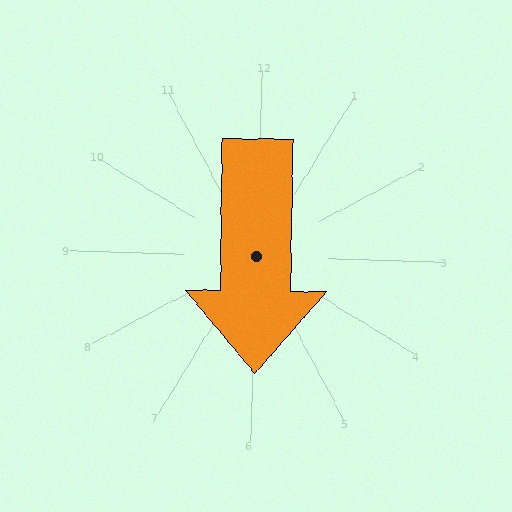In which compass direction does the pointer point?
South.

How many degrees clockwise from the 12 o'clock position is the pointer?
Approximately 179 degrees.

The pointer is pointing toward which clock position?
Roughly 6 o'clock.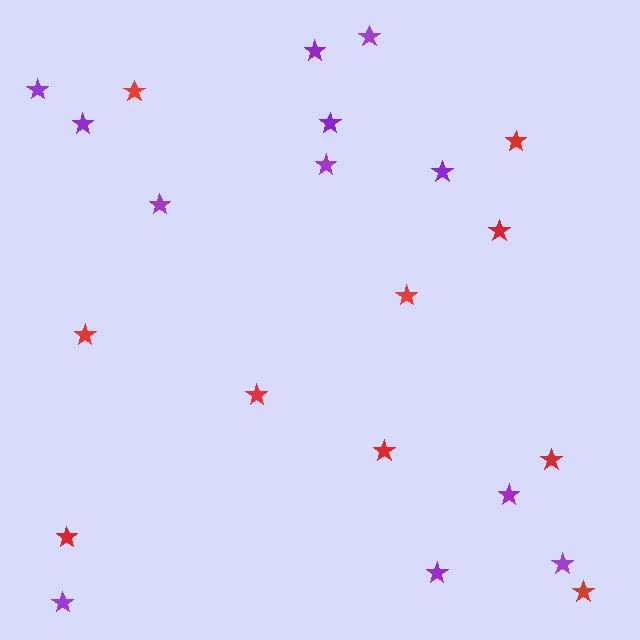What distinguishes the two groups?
There are 2 groups: one group of red stars (10) and one group of purple stars (12).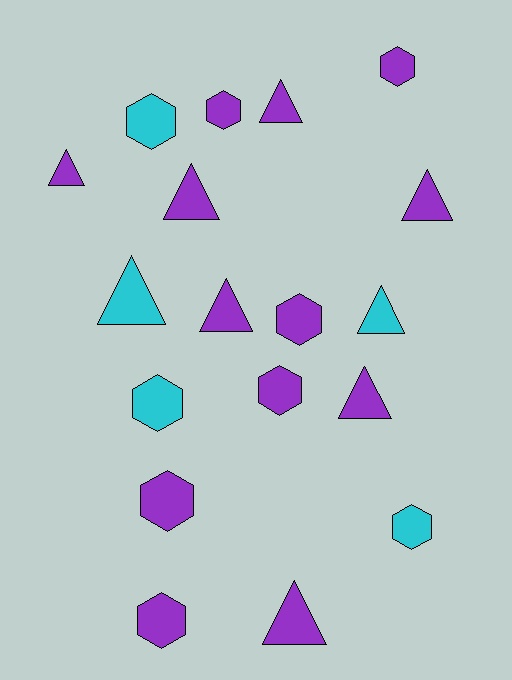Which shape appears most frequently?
Hexagon, with 9 objects.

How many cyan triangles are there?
There are 2 cyan triangles.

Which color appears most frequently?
Purple, with 13 objects.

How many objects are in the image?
There are 18 objects.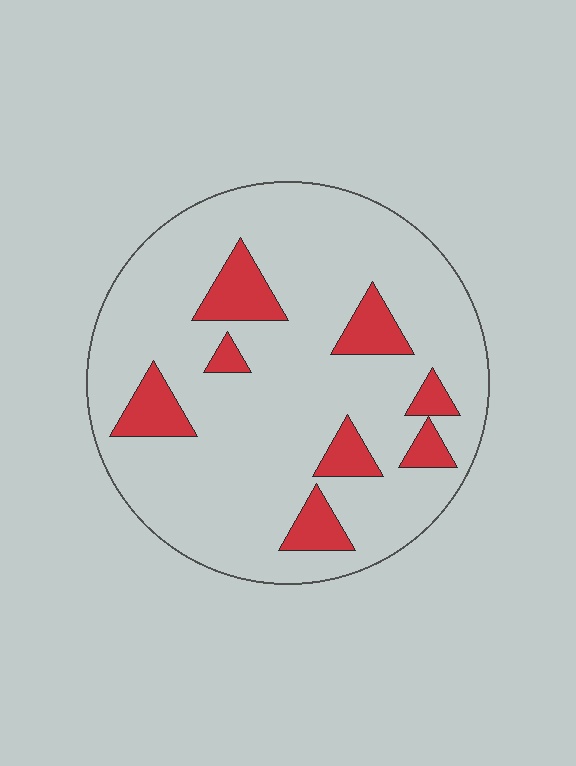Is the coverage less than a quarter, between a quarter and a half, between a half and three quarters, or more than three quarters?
Less than a quarter.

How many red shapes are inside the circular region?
8.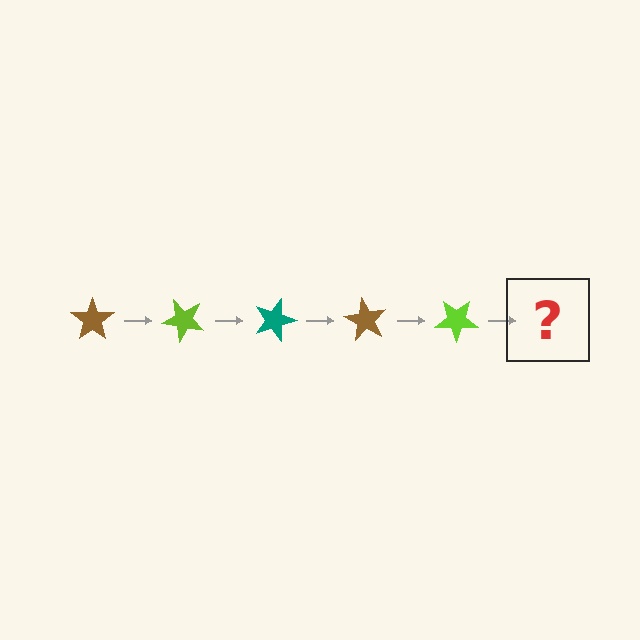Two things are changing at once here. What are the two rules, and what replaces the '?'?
The two rules are that it rotates 45 degrees each step and the color cycles through brown, lime, and teal. The '?' should be a teal star, rotated 225 degrees from the start.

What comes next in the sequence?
The next element should be a teal star, rotated 225 degrees from the start.